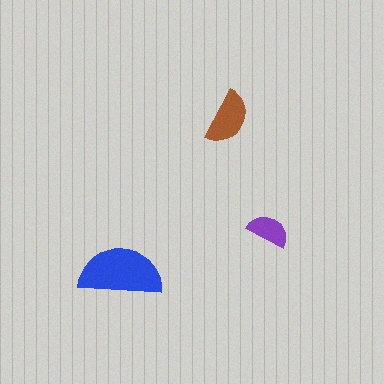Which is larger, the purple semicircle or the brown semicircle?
The brown one.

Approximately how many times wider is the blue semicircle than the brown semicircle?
About 1.5 times wider.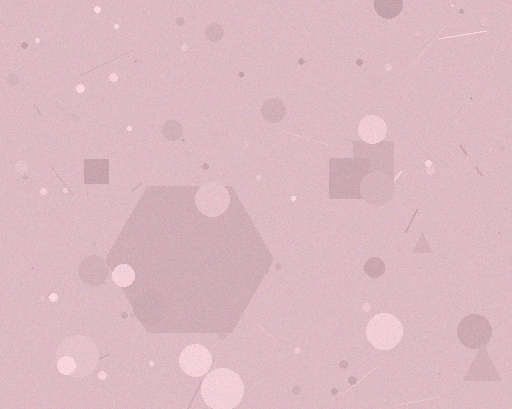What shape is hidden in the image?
A hexagon is hidden in the image.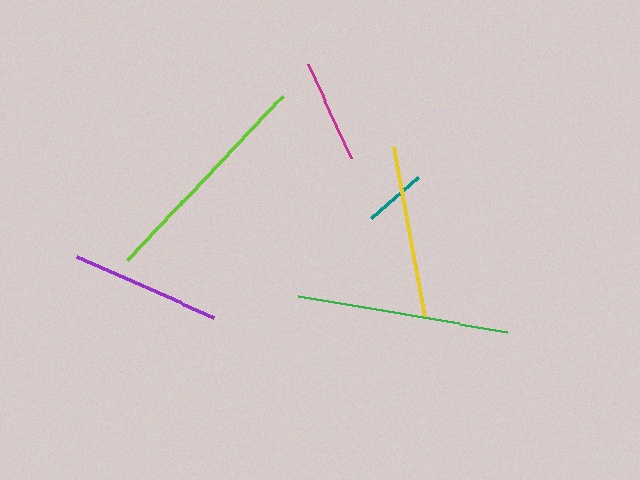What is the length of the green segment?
The green segment is approximately 212 pixels long.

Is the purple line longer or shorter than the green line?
The green line is longer than the purple line.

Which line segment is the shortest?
The teal line is the shortest at approximately 62 pixels.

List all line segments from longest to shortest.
From longest to shortest: lime, green, yellow, purple, magenta, teal.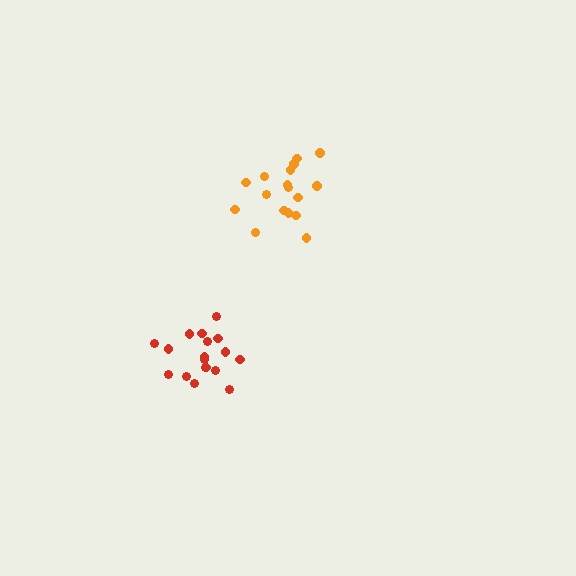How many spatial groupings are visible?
There are 2 spatial groupings.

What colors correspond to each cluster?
The clusters are colored: red, orange.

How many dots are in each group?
Group 1: 18 dots, Group 2: 17 dots (35 total).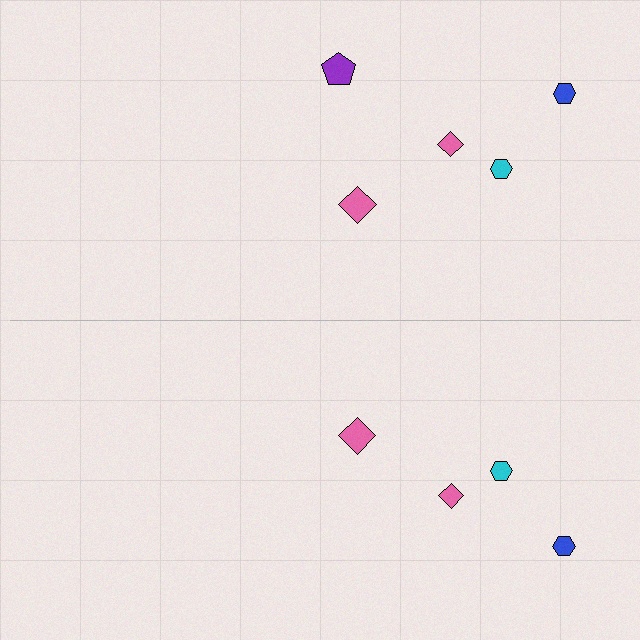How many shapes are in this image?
There are 9 shapes in this image.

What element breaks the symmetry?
A purple pentagon is missing from the bottom side.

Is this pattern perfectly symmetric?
No, the pattern is not perfectly symmetric. A purple pentagon is missing from the bottom side.